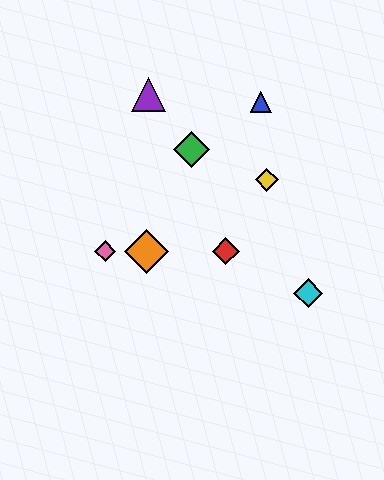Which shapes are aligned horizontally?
The red diamond, the orange diamond, the pink diamond are aligned horizontally.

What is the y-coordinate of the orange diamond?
The orange diamond is at y≈251.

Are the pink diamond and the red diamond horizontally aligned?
Yes, both are at y≈251.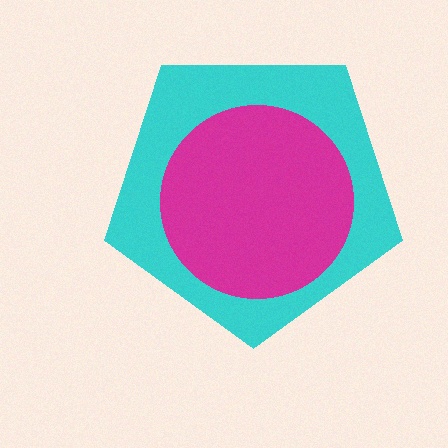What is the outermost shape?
The cyan pentagon.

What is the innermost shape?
The magenta circle.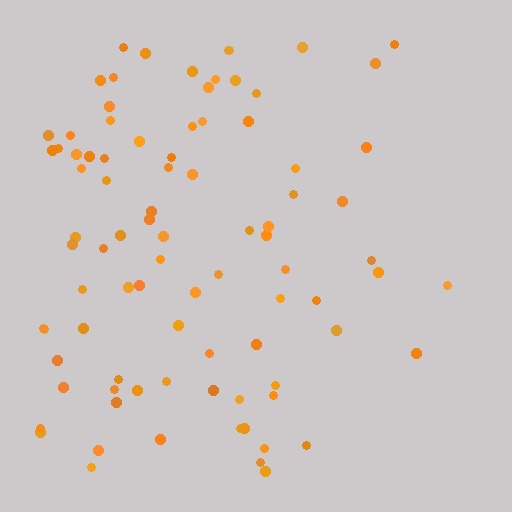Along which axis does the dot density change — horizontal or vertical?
Horizontal.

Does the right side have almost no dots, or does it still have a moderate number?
Still a moderate number, just noticeably fewer than the left.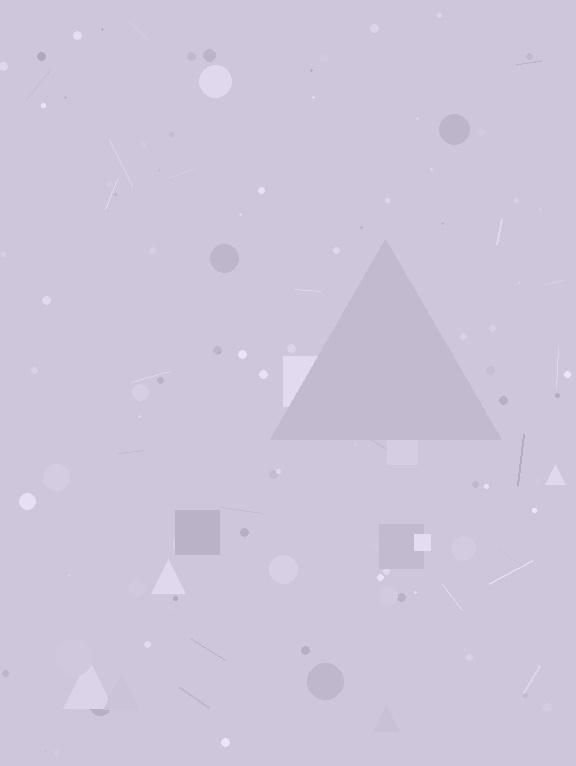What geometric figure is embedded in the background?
A triangle is embedded in the background.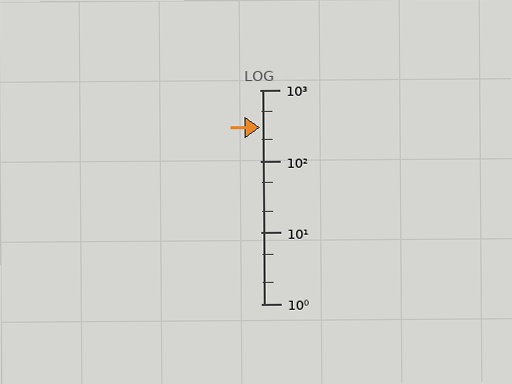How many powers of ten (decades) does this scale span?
The scale spans 3 decades, from 1 to 1000.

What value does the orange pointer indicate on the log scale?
The pointer indicates approximately 300.